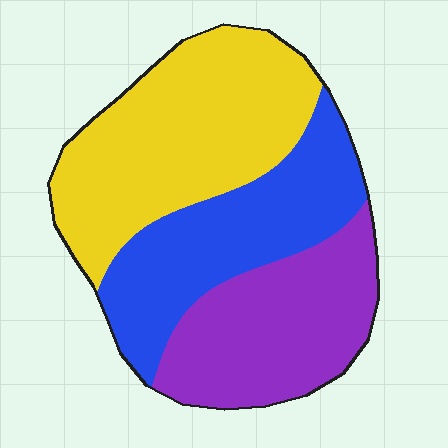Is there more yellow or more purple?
Yellow.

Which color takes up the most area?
Yellow, at roughly 40%.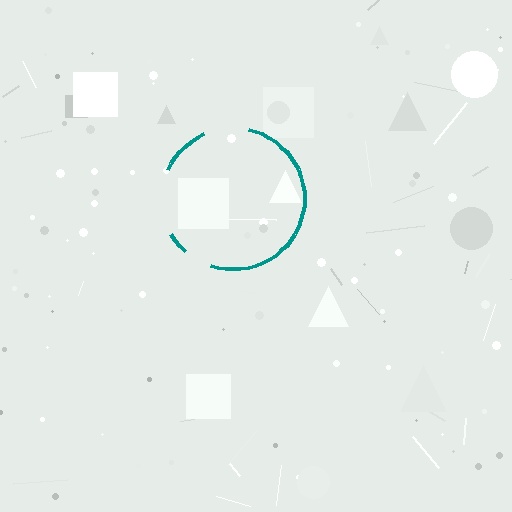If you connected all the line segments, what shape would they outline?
They would outline a circle.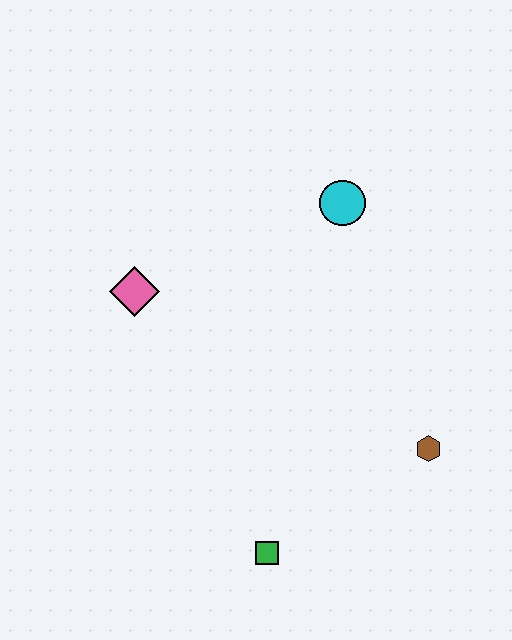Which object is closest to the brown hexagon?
The green square is closest to the brown hexagon.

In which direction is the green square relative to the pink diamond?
The green square is below the pink diamond.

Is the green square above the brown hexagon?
No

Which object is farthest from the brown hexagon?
The pink diamond is farthest from the brown hexagon.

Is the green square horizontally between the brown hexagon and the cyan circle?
No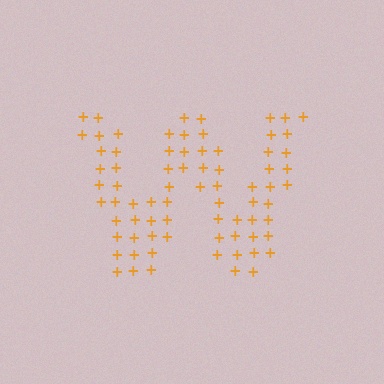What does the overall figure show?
The overall figure shows the letter W.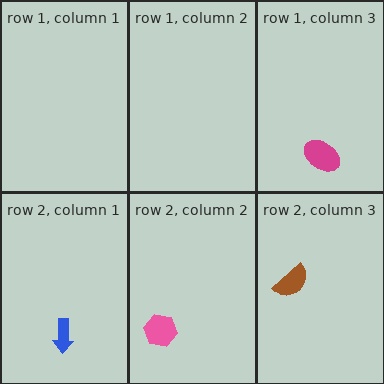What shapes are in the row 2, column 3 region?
The brown semicircle.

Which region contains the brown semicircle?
The row 2, column 3 region.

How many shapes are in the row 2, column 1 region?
1.